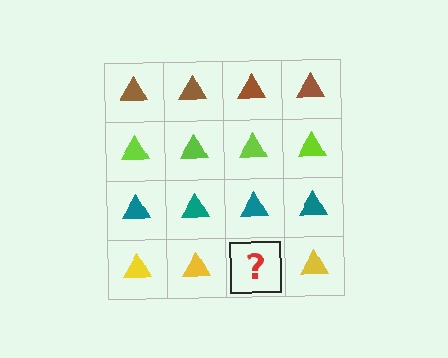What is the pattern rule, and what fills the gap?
The rule is that each row has a consistent color. The gap should be filled with a yellow triangle.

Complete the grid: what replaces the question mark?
The question mark should be replaced with a yellow triangle.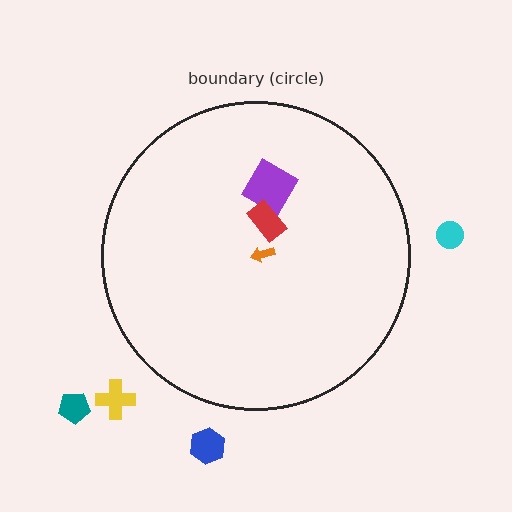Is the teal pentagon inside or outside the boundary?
Outside.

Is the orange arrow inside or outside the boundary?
Inside.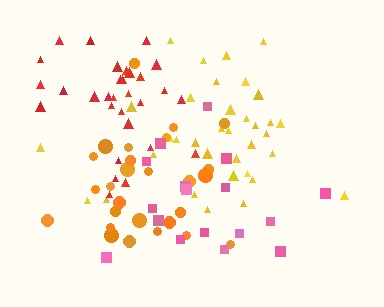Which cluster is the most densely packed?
Red.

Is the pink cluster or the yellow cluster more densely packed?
Pink.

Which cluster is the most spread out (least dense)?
Yellow.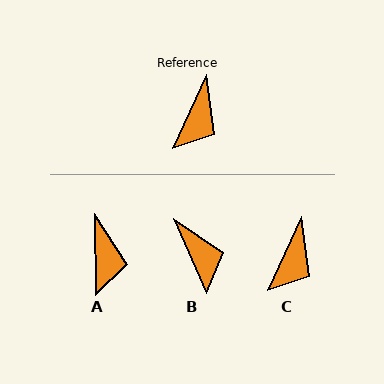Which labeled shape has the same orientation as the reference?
C.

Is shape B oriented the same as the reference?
No, it is off by about 49 degrees.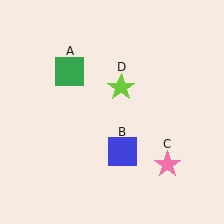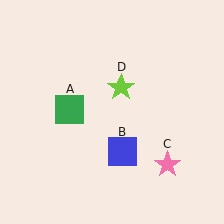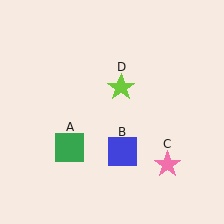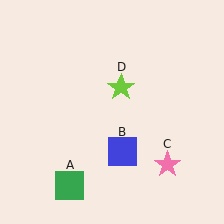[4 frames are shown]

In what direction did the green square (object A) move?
The green square (object A) moved down.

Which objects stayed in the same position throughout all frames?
Blue square (object B) and pink star (object C) and lime star (object D) remained stationary.